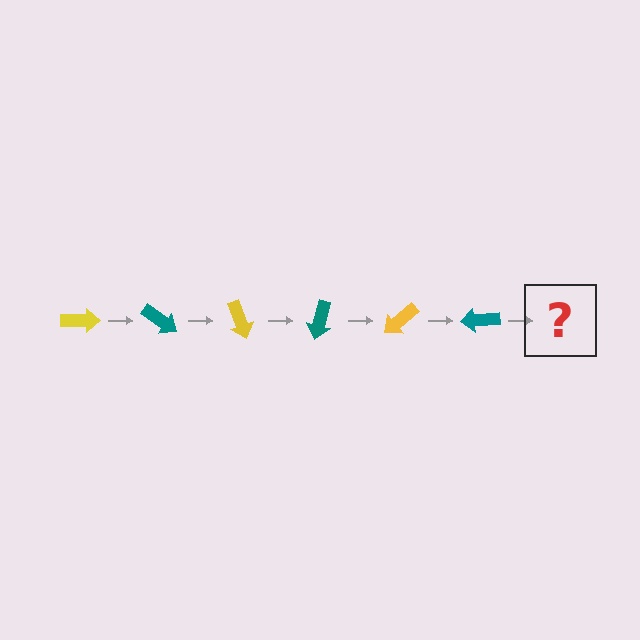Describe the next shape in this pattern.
It should be a yellow arrow, rotated 210 degrees from the start.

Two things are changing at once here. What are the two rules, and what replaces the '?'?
The two rules are that it rotates 35 degrees each step and the color cycles through yellow and teal. The '?' should be a yellow arrow, rotated 210 degrees from the start.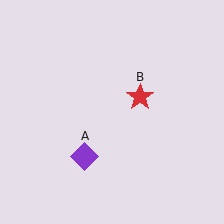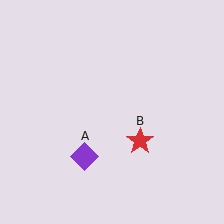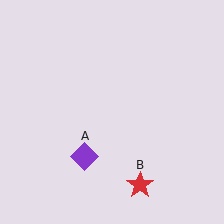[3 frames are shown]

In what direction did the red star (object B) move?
The red star (object B) moved down.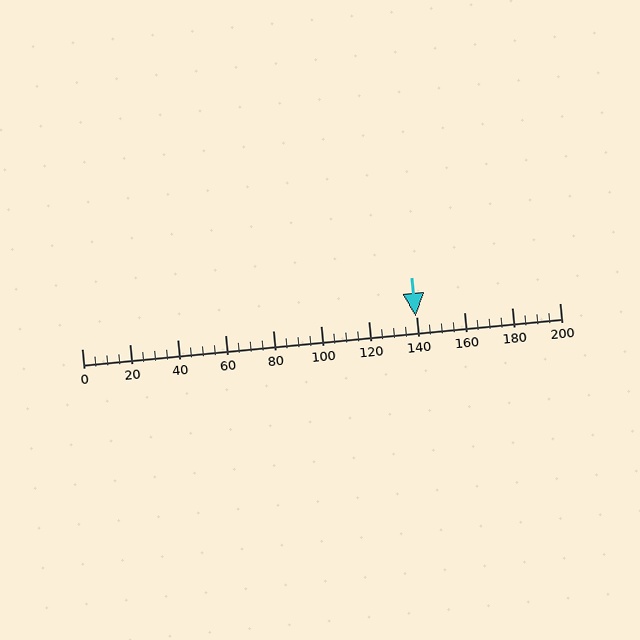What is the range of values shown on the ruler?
The ruler shows values from 0 to 200.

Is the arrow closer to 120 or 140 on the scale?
The arrow is closer to 140.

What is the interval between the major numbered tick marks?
The major tick marks are spaced 20 units apart.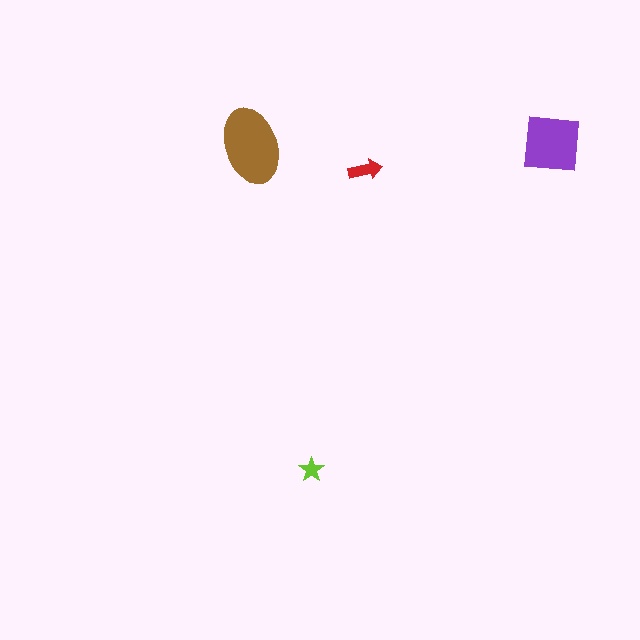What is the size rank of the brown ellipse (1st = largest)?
1st.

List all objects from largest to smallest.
The brown ellipse, the purple square, the red arrow, the lime star.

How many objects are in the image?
There are 4 objects in the image.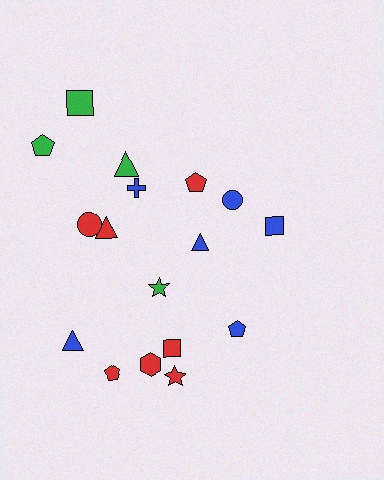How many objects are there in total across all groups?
There are 17 objects.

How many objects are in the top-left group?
There are 6 objects.